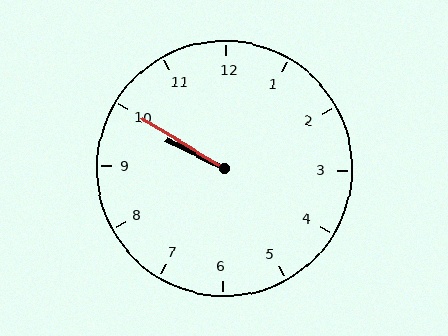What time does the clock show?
9:50.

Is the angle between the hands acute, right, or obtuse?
It is acute.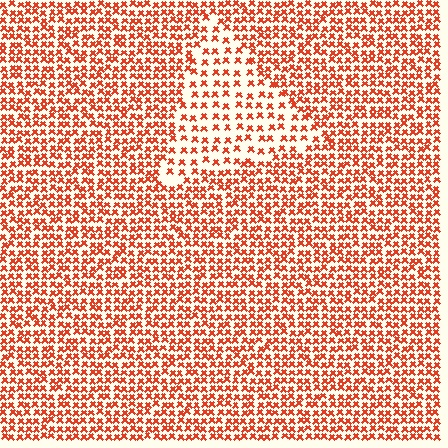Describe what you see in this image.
The image contains small red elements arranged at two different densities. A triangle-shaped region is visible where the elements are less densely packed than the surrounding area.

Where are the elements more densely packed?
The elements are more densely packed outside the triangle boundary.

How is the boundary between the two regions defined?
The boundary is defined by a change in element density (approximately 1.9x ratio). All elements are the same color, size, and shape.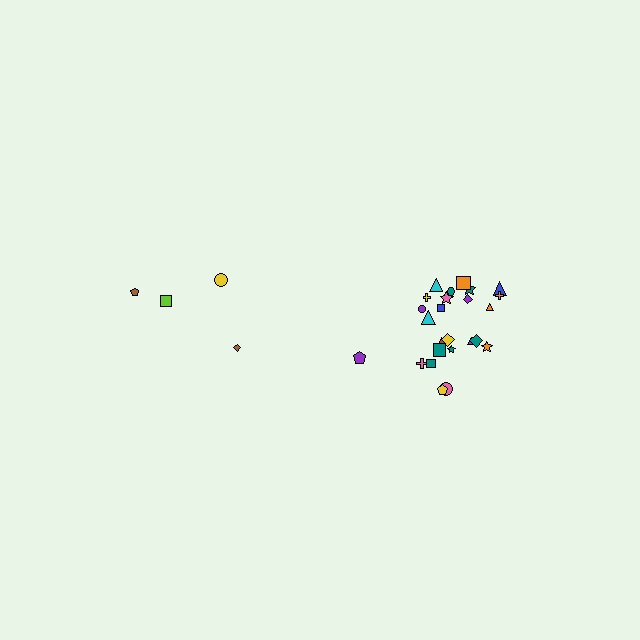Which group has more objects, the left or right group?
The right group.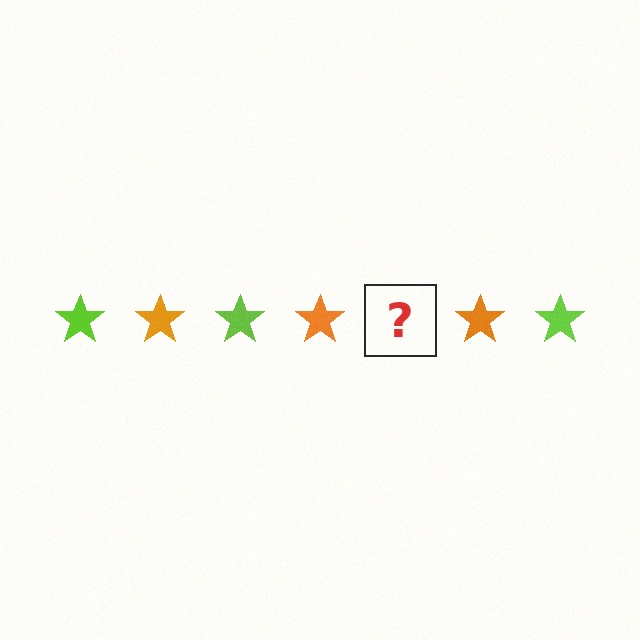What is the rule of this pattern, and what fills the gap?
The rule is that the pattern cycles through lime, orange stars. The gap should be filled with a lime star.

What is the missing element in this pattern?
The missing element is a lime star.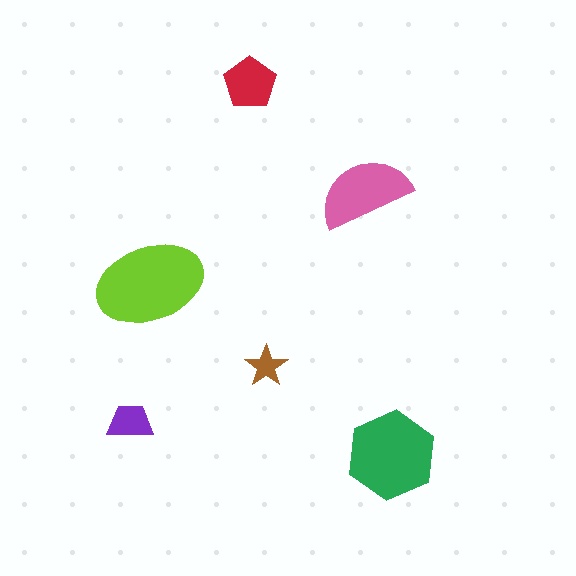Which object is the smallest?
The brown star.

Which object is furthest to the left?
The purple trapezoid is leftmost.